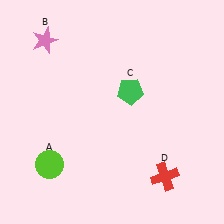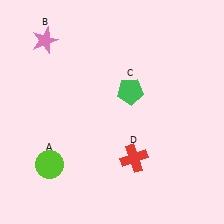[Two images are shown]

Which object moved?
The red cross (D) moved left.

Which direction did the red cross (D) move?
The red cross (D) moved left.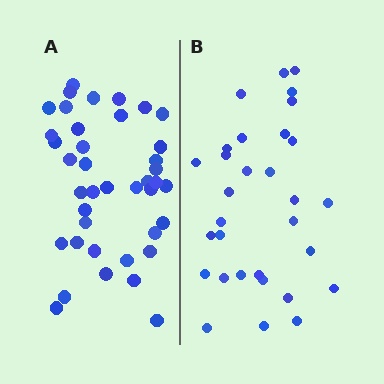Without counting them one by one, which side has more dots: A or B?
Region A (the left region) has more dots.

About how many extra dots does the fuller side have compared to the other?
Region A has roughly 8 or so more dots than region B.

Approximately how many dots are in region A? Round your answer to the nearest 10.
About 40 dots.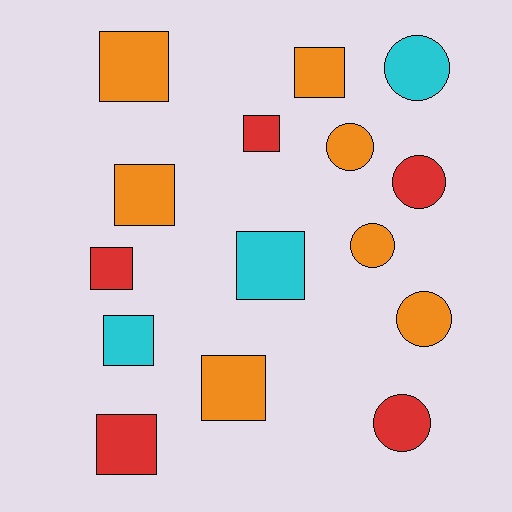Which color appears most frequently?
Orange, with 7 objects.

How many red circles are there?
There are 2 red circles.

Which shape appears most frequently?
Square, with 9 objects.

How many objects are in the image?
There are 15 objects.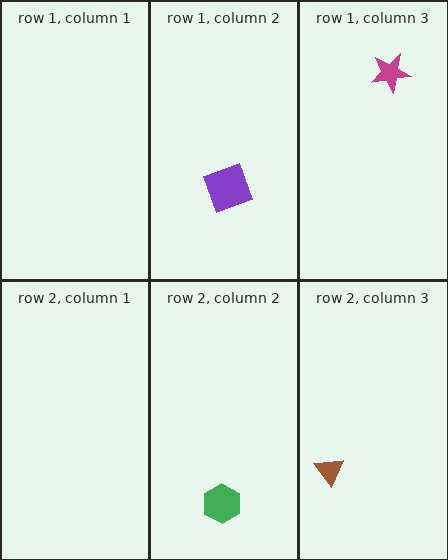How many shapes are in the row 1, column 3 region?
1.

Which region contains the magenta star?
The row 1, column 3 region.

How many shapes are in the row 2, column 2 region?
1.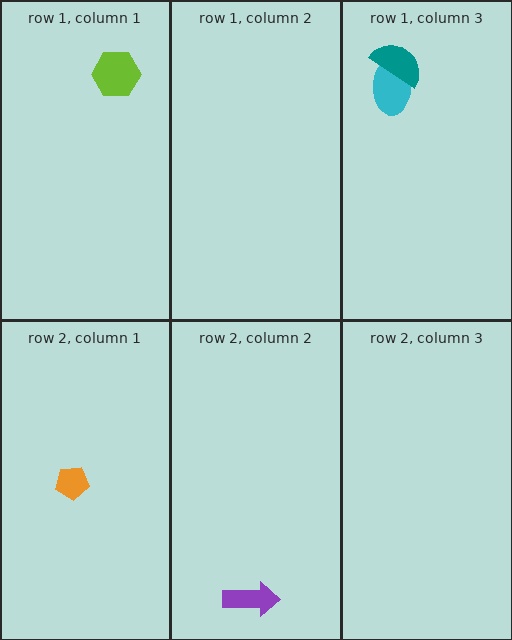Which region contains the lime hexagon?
The row 1, column 1 region.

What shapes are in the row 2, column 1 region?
The orange pentagon.